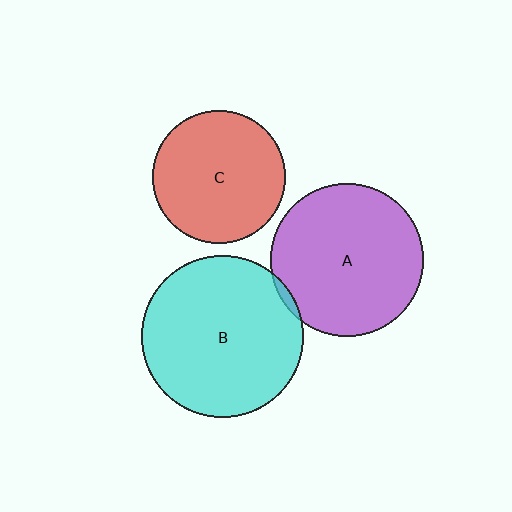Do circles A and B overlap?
Yes.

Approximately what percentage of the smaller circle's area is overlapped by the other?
Approximately 5%.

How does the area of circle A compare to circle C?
Approximately 1.3 times.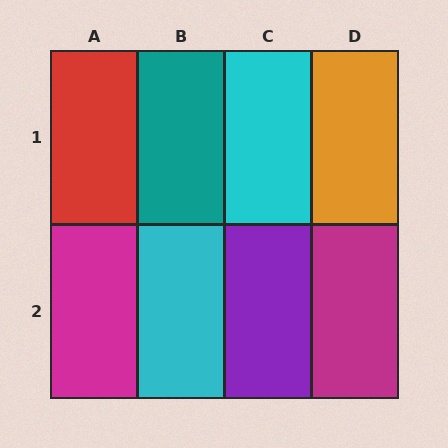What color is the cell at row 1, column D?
Orange.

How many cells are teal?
1 cell is teal.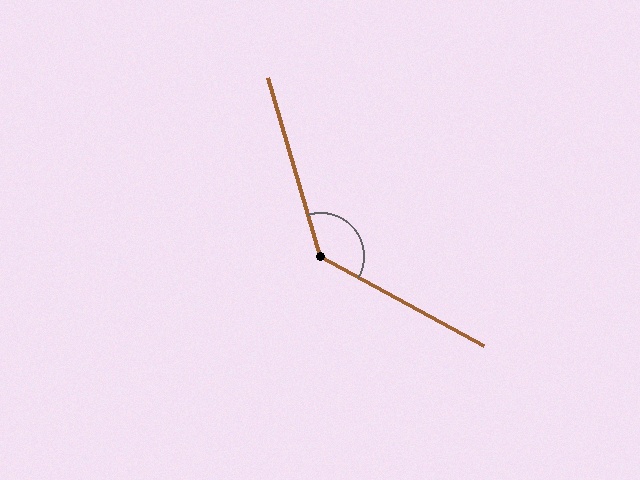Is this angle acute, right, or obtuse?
It is obtuse.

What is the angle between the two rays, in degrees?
Approximately 135 degrees.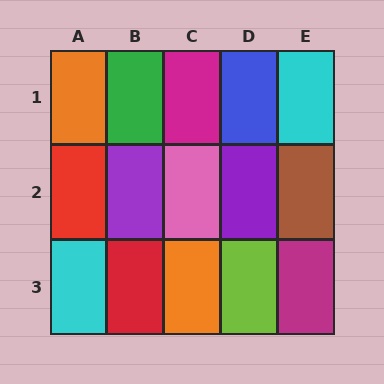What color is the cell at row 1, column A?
Orange.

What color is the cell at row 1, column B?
Green.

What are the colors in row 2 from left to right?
Red, purple, pink, purple, brown.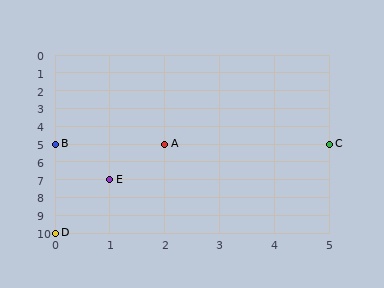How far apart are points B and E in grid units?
Points B and E are 1 column and 2 rows apart (about 2.2 grid units diagonally).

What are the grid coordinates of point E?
Point E is at grid coordinates (1, 7).